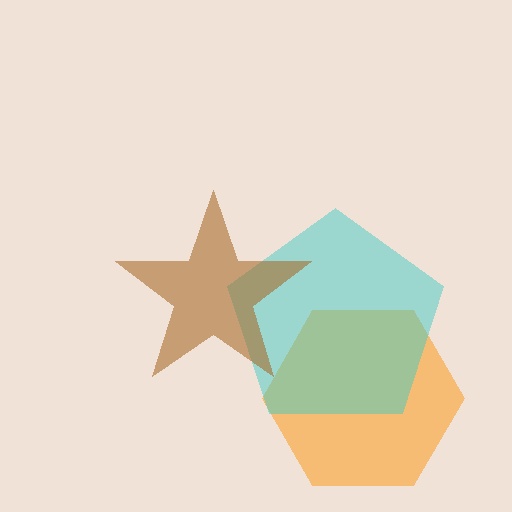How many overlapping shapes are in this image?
There are 3 overlapping shapes in the image.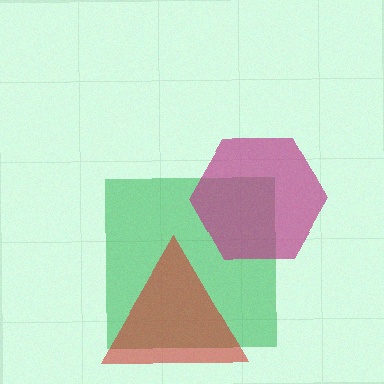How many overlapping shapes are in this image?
There are 3 overlapping shapes in the image.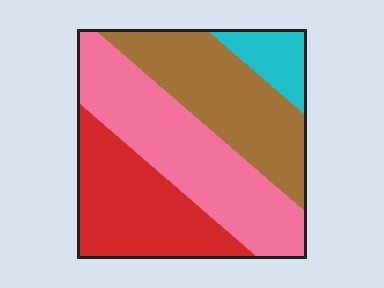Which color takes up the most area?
Pink, at roughly 35%.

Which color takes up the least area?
Cyan, at roughly 10%.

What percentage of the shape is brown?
Brown covers around 30% of the shape.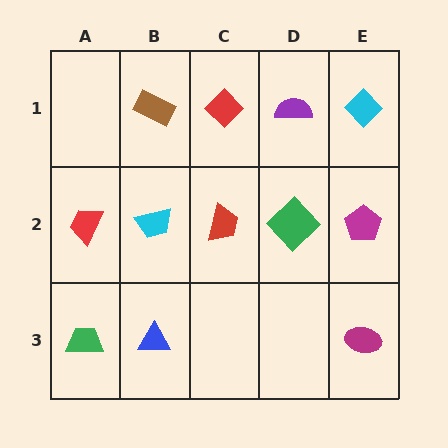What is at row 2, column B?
A cyan trapezoid.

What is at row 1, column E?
A cyan diamond.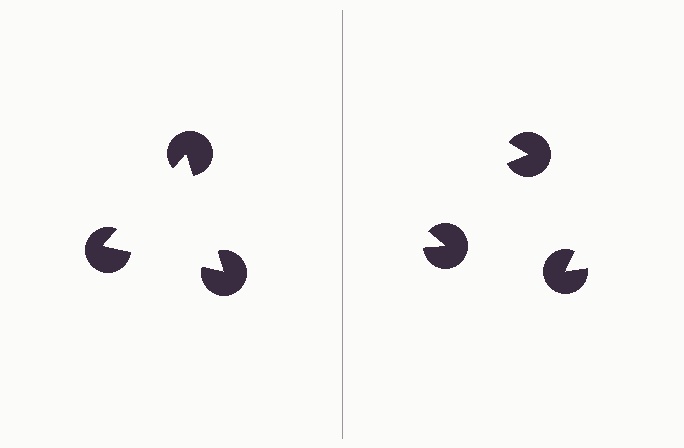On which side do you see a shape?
An illusory triangle appears on the left side. On the right side the wedge cuts are rotated, so no coherent shape forms.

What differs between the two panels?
The pac-man discs are positioned identically on both sides; only the wedge orientations differ. On the left they align to a triangle; on the right they are misaligned.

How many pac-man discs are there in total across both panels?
6 — 3 on each side.